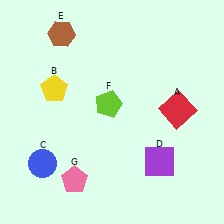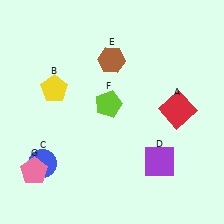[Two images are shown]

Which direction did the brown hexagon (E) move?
The brown hexagon (E) moved right.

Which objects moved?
The objects that moved are: the brown hexagon (E), the pink pentagon (G).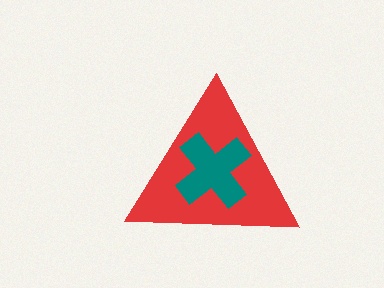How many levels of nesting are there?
2.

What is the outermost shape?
The red triangle.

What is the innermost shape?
The teal cross.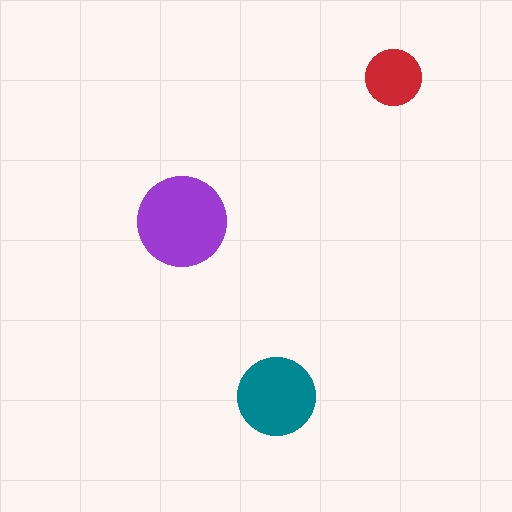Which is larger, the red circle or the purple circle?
The purple one.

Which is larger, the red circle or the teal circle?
The teal one.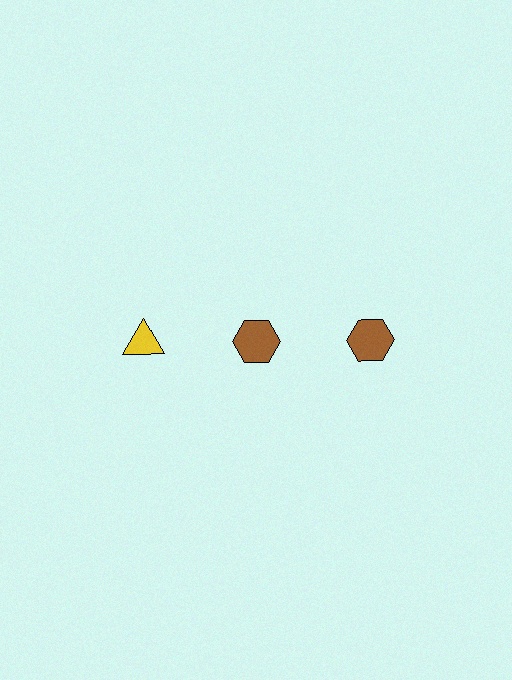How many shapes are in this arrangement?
There are 3 shapes arranged in a grid pattern.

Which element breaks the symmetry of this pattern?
The yellow triangle in the top row, leftmost column breaks the symmetry. All other shapes are brown hexagons.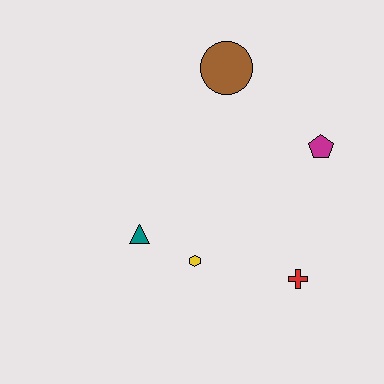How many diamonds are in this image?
There are no diamonds.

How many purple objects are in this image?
There are no purple objects.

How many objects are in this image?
There are 5 objects.